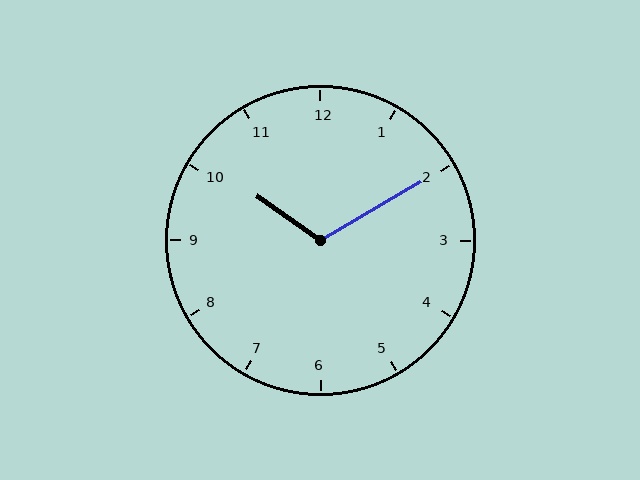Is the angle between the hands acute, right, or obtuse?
It is obtuse.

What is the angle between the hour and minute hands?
Approximately 115 degrees.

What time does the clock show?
10:10.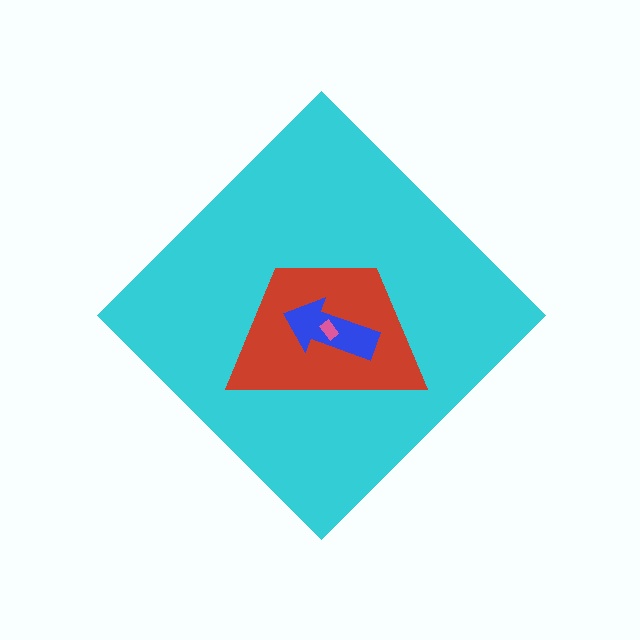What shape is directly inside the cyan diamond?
The red trapezoid.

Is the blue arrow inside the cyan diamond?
Yes.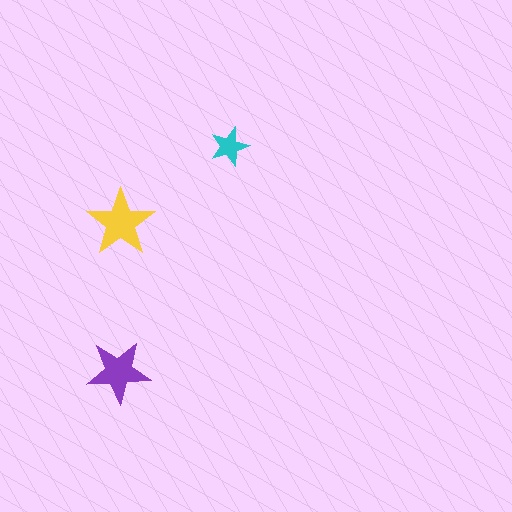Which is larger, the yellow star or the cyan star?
The yellow one.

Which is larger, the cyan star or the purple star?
The purple one.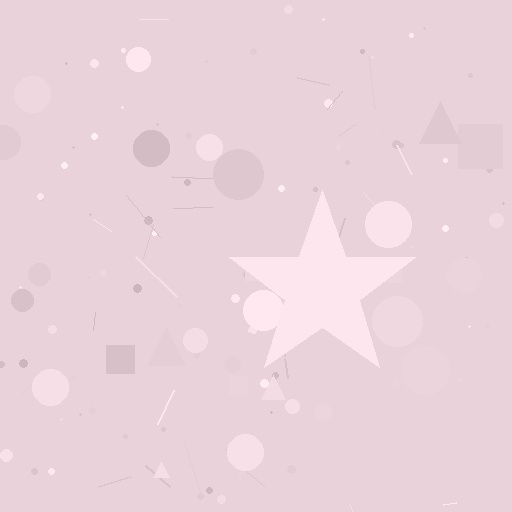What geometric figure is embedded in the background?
A star is embedded in the background.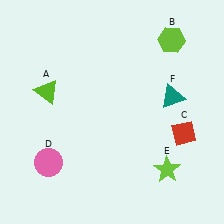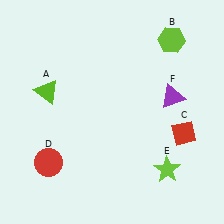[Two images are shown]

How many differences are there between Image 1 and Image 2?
There are 2 differences between the two images.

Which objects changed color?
D changed from pink to red. F changed from teal to purple.